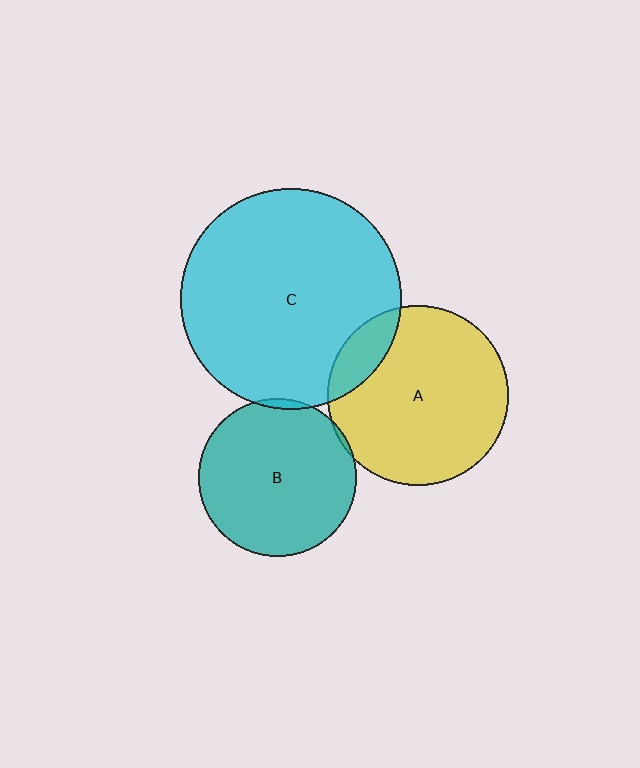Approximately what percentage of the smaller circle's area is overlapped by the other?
Approximately 5%.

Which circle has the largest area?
Circle C (cyan).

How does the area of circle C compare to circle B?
Approximately 2.0 times.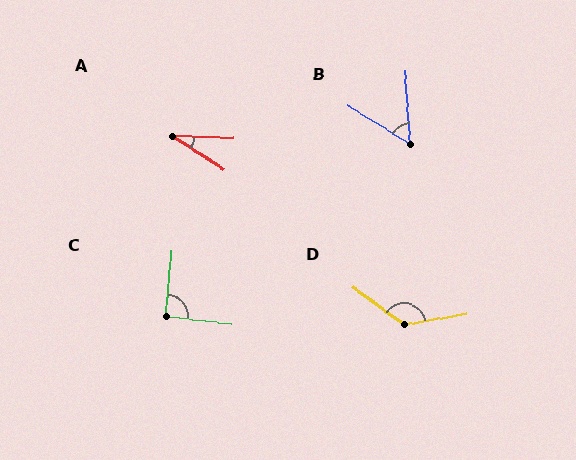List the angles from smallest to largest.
A (32°), B (55°), C (92°), D (135°).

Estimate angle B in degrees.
Approximately 55 degrees.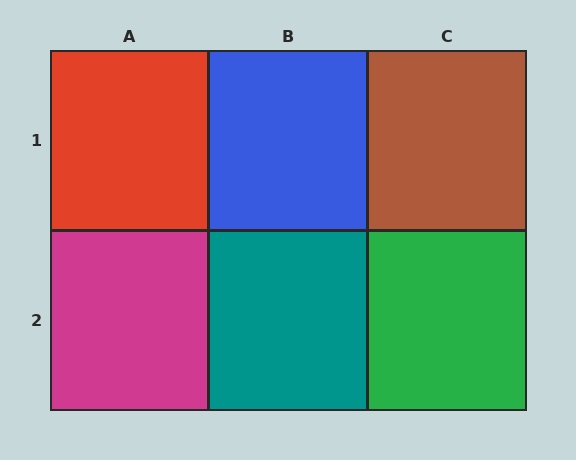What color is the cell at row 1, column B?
Blue.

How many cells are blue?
1 cell is blue.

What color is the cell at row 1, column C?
Brown.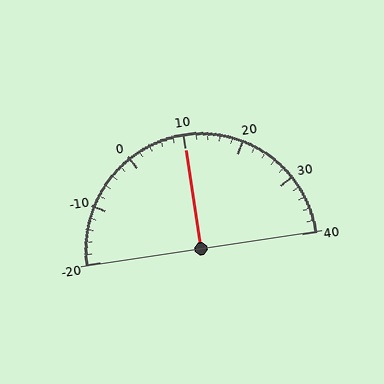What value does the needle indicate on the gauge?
The needle indicates approximately 10.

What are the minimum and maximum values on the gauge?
The gauge ranges from -20 to 40.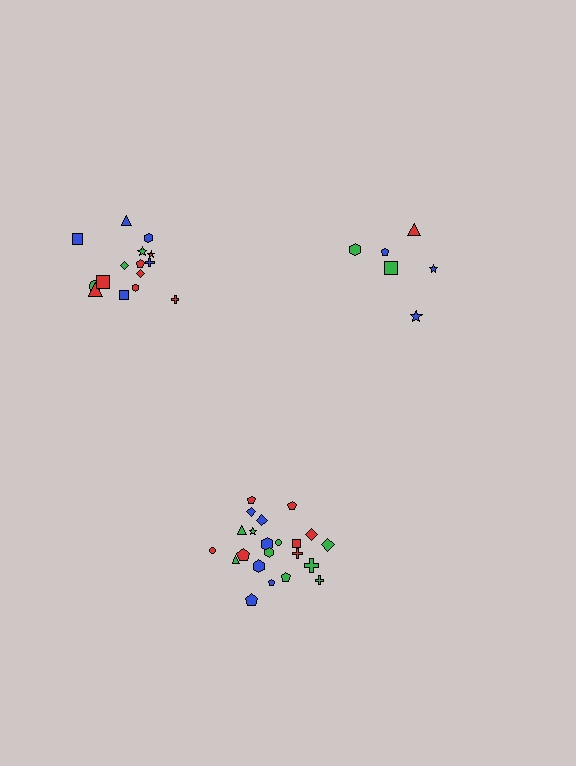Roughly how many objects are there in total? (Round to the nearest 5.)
Roughly 45 objects in total.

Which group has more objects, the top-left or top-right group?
The top-left group.